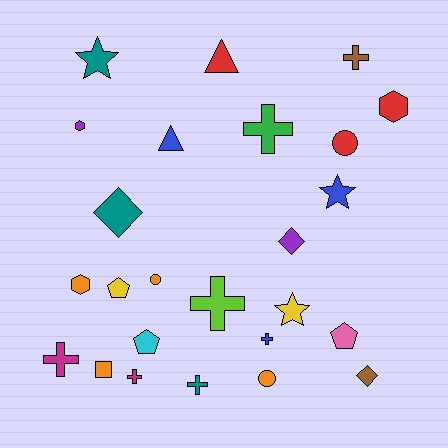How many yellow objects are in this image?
There are 2 yellow objects.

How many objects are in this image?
There are 25 objects.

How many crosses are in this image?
There are 7 crosses.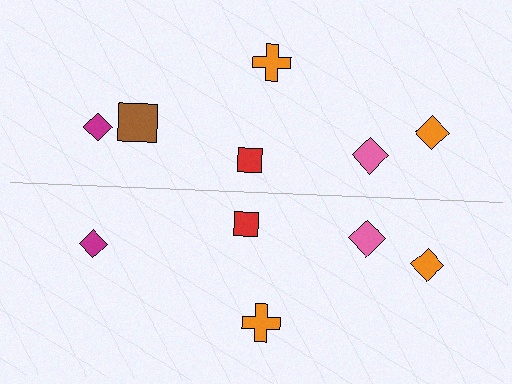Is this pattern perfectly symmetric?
No, the pattern is not perfectly symmetric. A brown square is missing from the bottom side.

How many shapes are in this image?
There are 11 shapes in this image.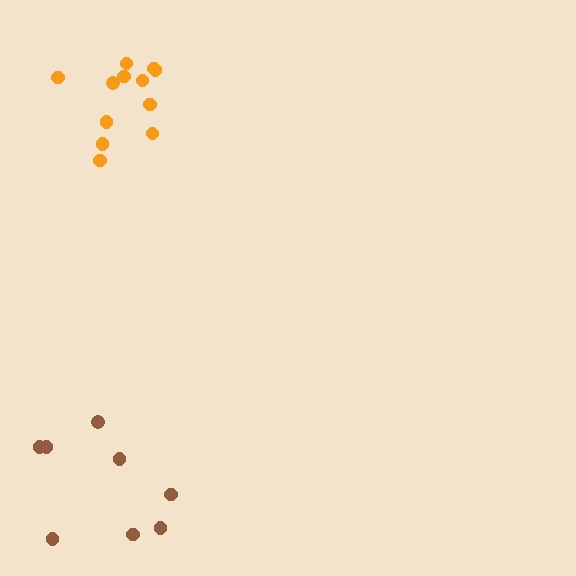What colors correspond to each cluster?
The clusters are colored: orange, brown.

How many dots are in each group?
Group 1: 12 dots, Group 2: 8 dots (20 total).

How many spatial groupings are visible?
There are 2 spatial groupings.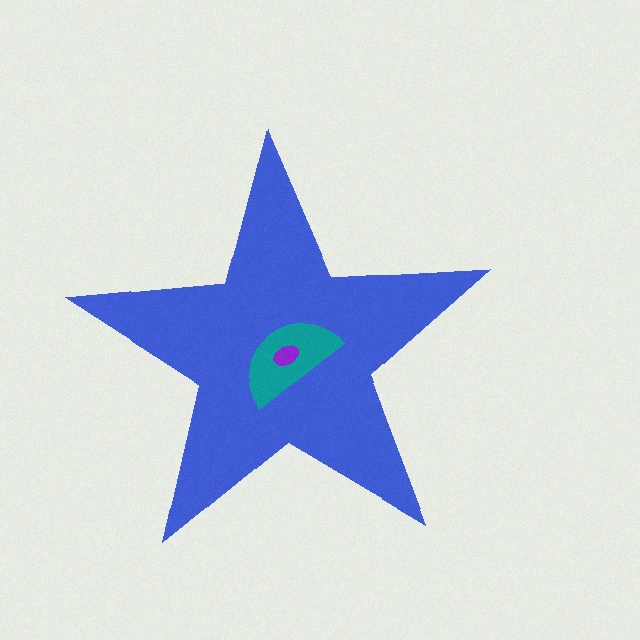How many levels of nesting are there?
3.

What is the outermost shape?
The blue star.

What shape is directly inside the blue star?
The teal semicircle.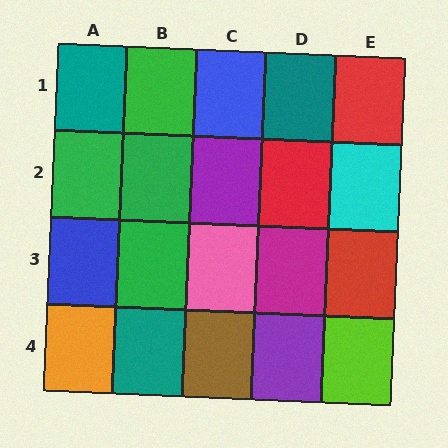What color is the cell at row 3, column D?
Magenta.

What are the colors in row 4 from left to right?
Orange, teal, brown, purple, lime.